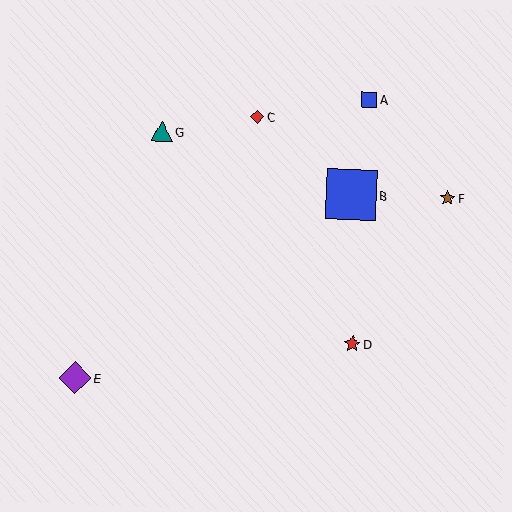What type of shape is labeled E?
Shape E is a purple diamond.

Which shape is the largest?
The blue square (labeled B) is the largest.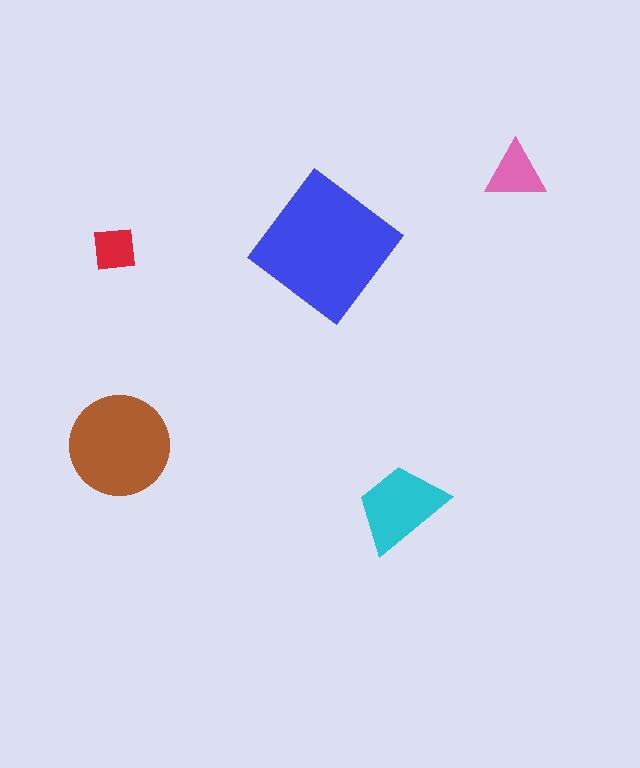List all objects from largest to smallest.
The blue diamond, the brown circle, the cyan trapezoid, the pink triangle, the red square.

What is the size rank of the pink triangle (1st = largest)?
4th.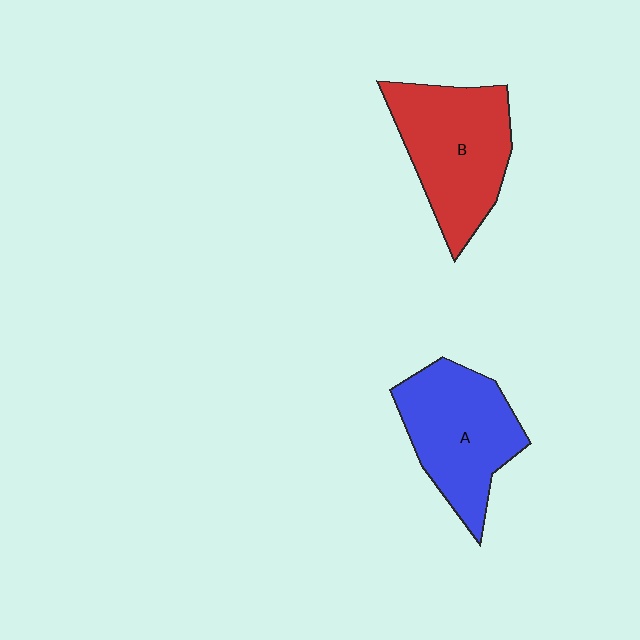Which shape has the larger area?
Shape B (red).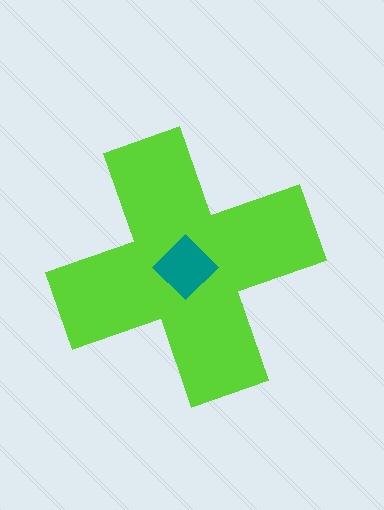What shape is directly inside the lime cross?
The teal diamond.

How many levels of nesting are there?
2.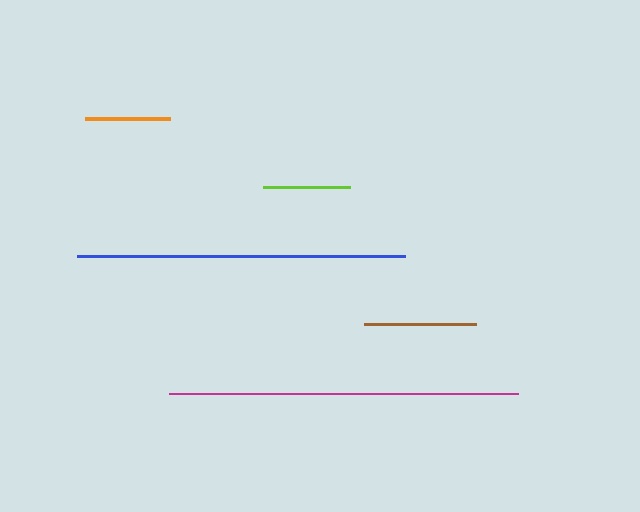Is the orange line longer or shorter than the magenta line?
The magenta line is longer than the orange line.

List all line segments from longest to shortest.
From longest to shortest: magenta, blue, brown, lime, orange.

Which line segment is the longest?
The magenta line is the longest at approximately 349 pixels.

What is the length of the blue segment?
The blue segment is approximately 328 pixels long.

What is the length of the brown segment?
The brown segment is approximately 113 pixels long.